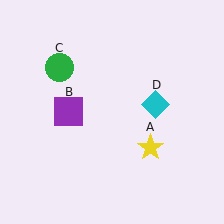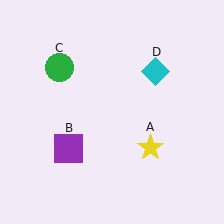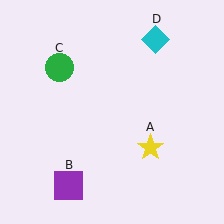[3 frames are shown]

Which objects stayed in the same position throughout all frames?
Yellow star (object A) and green circle (object C) remained stationary.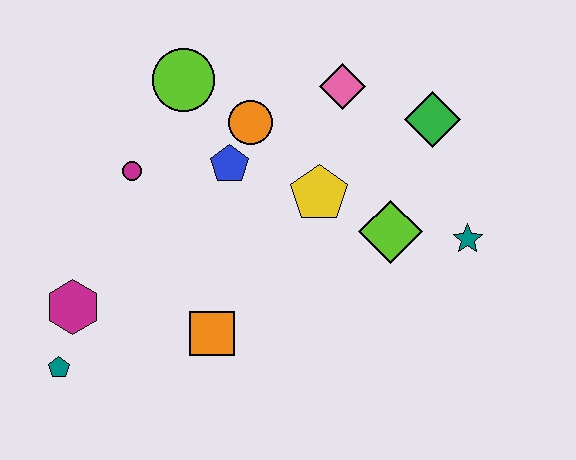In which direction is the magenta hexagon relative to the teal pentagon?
The magenta hexagon is above the teal pentagon.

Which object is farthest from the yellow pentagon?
The teal pentagon is farthest from the yellow pentagon.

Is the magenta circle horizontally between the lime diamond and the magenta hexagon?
Yes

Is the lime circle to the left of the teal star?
Yes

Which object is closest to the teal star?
The lime diamond is closest to the teal star.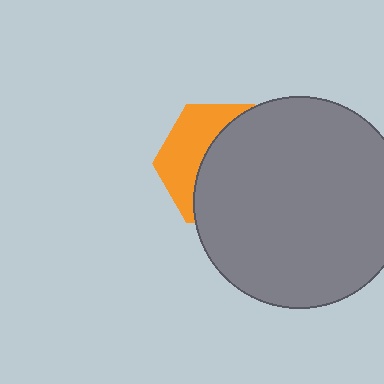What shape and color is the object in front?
The object in front is a gray circle.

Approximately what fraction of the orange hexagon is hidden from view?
Roughly 61% of the orange hexagon is hidden behind the gray circle.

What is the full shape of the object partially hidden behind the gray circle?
The partially hidden object is an orange hexagon.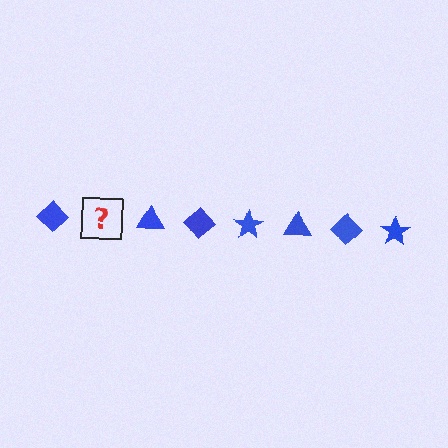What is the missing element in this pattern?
The missing element is a blue star.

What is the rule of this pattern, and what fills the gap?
The rule is that the pattern cycles through diamond, star, triangle shapes in blue. The gap should be filled with a blue star.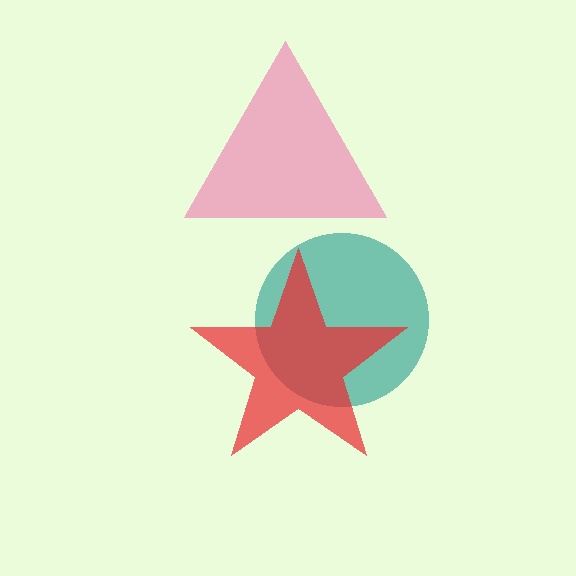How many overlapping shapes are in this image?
There are 3 overlapping shapes in the image.